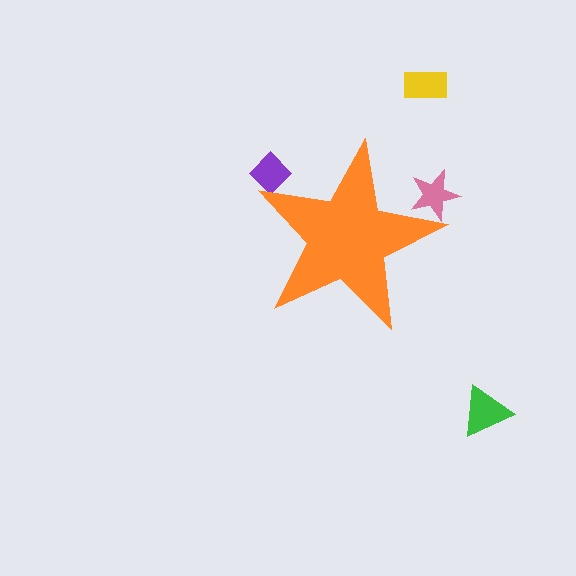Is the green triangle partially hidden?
No, the green triangle is fully visible.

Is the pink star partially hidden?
Yes, the pink star is partially hidden behind the orange star.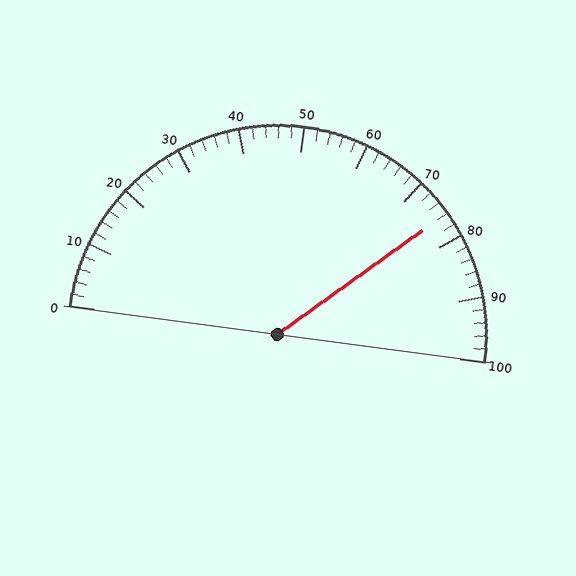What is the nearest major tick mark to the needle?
The nearest major tick mark is 80.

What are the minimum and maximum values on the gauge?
The gauge ranges from 0 to 100.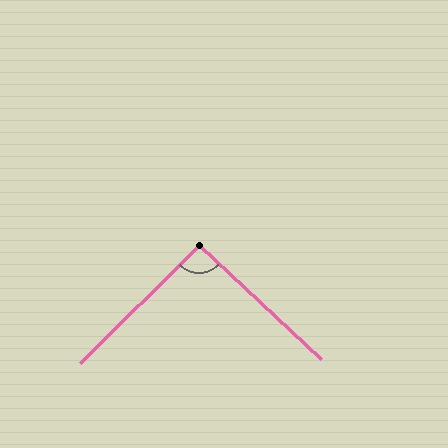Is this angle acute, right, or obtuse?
It is approximately a right angle.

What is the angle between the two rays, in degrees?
Approximately 92 degrees.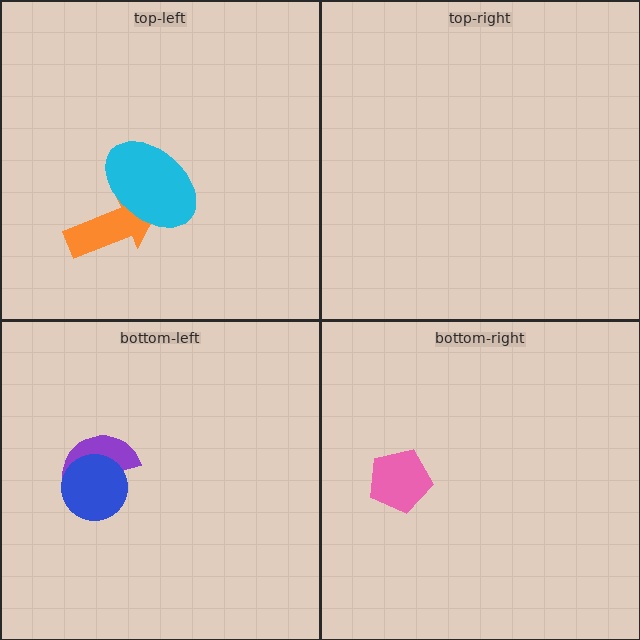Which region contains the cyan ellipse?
The top-left region.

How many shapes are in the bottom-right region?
1.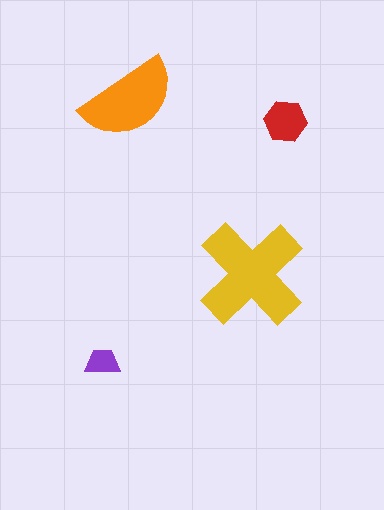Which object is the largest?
The yellow cross.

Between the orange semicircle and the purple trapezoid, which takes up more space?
The orange semicircle.